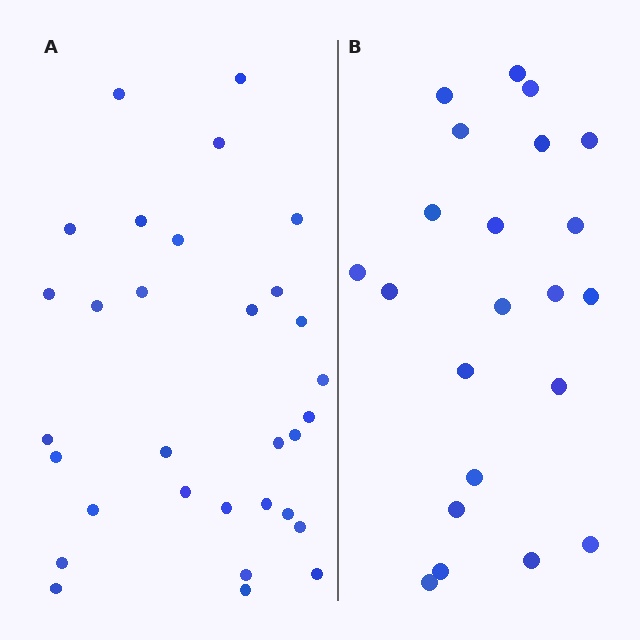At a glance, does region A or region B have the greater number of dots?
Region A (the left region) has more dots.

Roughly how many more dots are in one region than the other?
Region A has roughly 8 or so more dots than region B.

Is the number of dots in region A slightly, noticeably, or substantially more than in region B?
Region A has noticeably more, but not dramatically so. The ratio is roughly 1.4 to 1.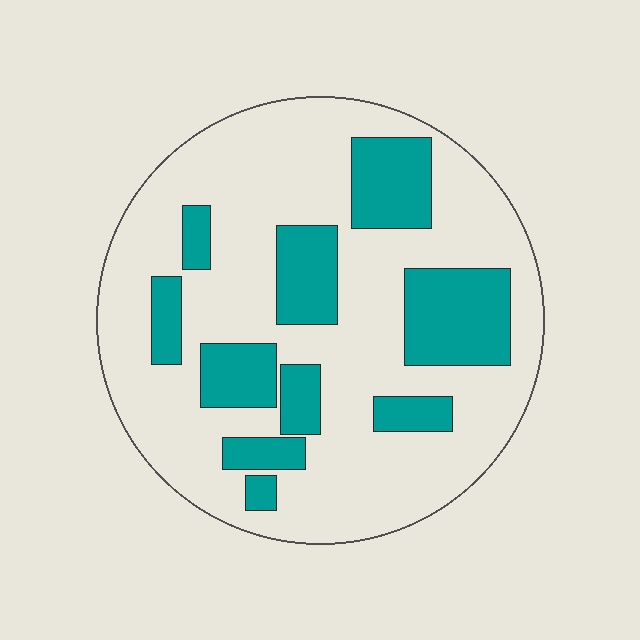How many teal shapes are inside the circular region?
10.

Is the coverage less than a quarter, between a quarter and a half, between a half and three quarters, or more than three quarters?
Between a quarter and a half.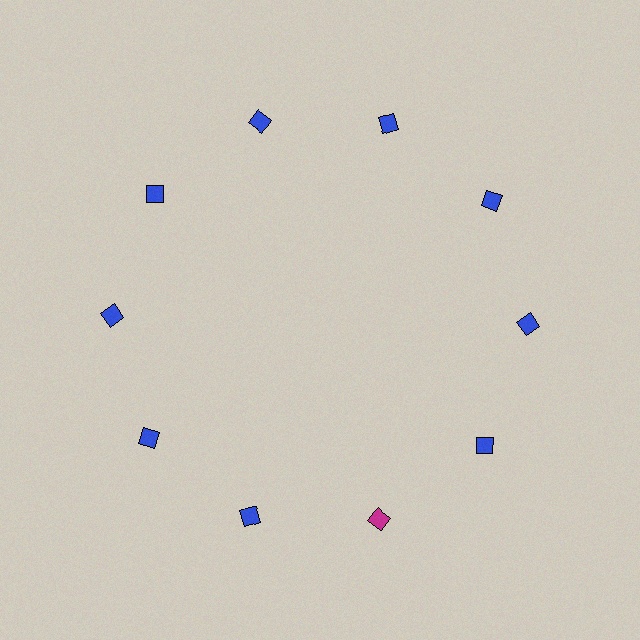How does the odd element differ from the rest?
It has a different color: magenta instead of blue.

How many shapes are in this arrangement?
There are 10 shapes arranged in a ring pattern.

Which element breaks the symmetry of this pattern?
The magenta square at roughly the 5 o'clock position breaks the symmetry. All other shapes are blue squares.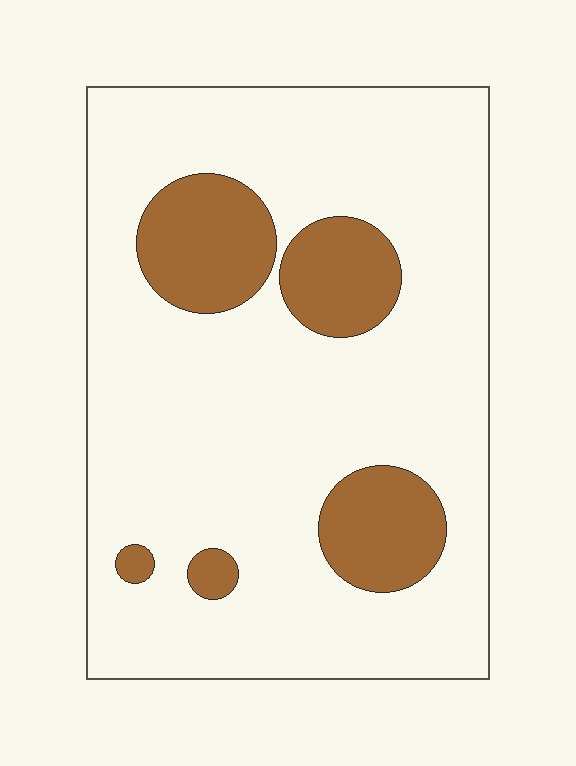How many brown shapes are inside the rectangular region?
5.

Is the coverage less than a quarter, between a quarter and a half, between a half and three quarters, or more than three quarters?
Less than a quarter.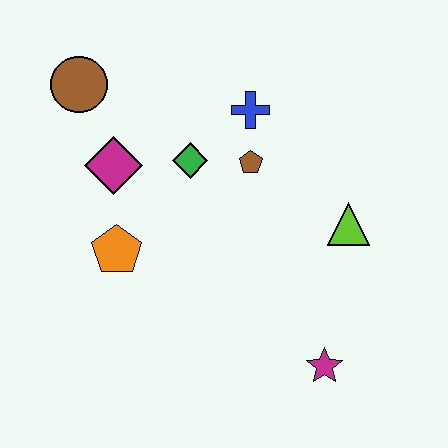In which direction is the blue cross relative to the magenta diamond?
The blue cross is to the right of the magenta diamond.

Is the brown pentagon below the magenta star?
No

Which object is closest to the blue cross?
The brown pentagon is closest to the blue cross.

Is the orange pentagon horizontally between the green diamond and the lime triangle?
No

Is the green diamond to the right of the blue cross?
No